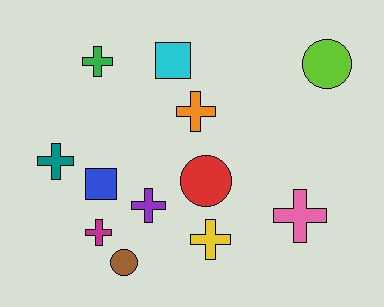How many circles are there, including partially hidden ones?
There are 3 circles.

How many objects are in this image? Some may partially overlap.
There are 12 objects.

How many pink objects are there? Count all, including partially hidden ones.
There is 1 pink object.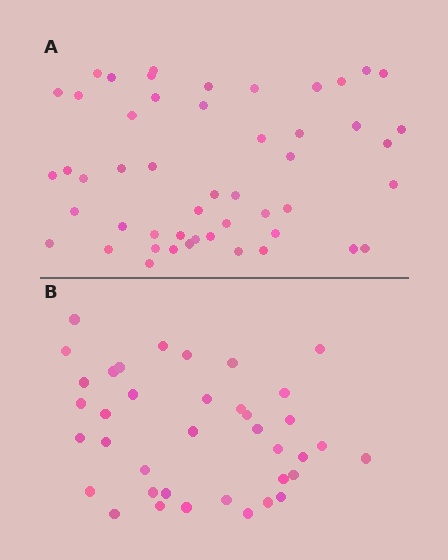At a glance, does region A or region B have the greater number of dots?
Region A (the top region) has more dots.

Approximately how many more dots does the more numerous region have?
Region A has roughly 12 or so more dots than region B.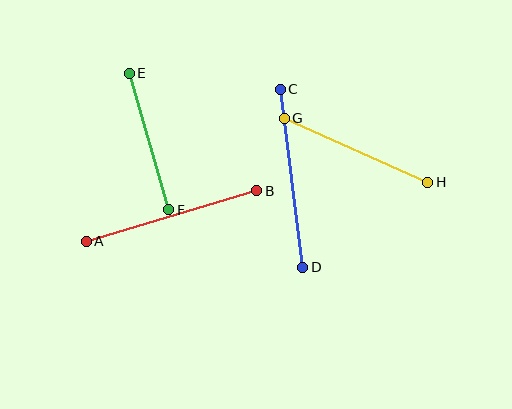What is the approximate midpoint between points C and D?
The midpoint is at approximately (292, 178) pixels.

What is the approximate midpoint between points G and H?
The midpoint is at approximately (356, 150) pixels.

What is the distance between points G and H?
The distance is approximately 157 pixels.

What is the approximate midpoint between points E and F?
The midpoint is at approximately (149, 142) pixels.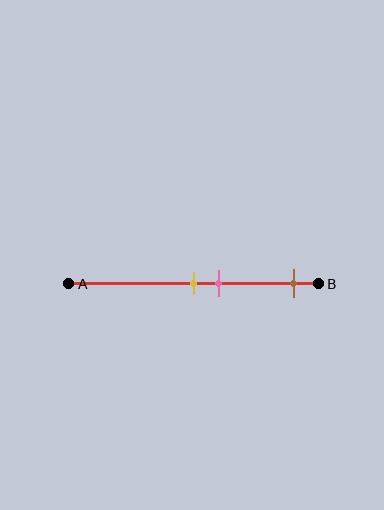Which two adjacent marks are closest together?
The yellow and pink marks are the closest adjacent pair.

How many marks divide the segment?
There are 3 marks dividing the segment.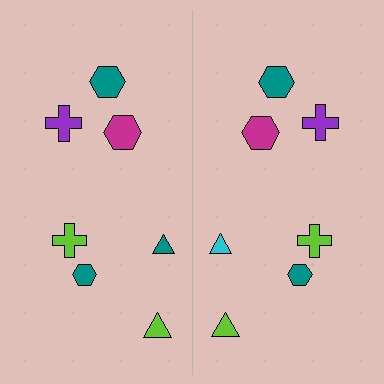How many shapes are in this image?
There are 14 shapes in this image.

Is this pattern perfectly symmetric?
No, the pattern is not perfectly symmetric. The cyan triangle on the right side breaks the symmetry — its mirror counterpart is teal.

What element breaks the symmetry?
The cyan triangle on the right side breaks the symmetry — its mirror counterpart is teal.